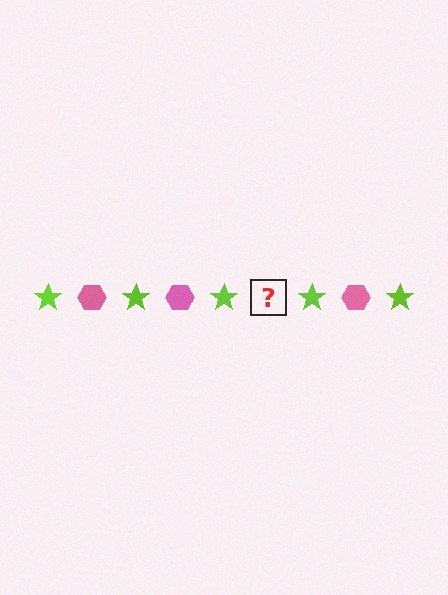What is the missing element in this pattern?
The missing element is a pink hexagon.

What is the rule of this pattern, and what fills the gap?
The rule is that the pattern alternates between lime star and pink hexagon. The gap should be filled with a pink hexagon.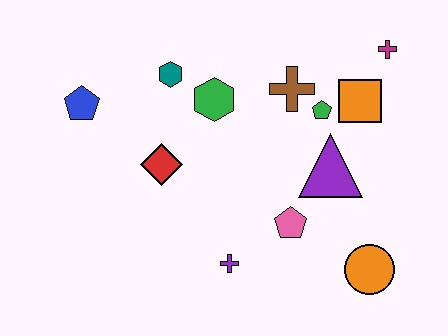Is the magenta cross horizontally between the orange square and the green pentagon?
No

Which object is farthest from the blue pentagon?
The orange circle is farthest from the blue pentagon.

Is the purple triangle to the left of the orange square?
Yes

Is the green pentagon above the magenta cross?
No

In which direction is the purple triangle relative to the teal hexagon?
The purple triangle is to the right of the teal hexagon.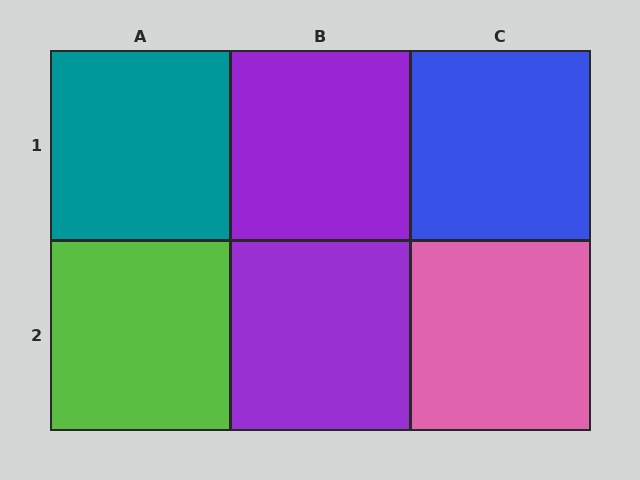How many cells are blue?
1 cell is blue.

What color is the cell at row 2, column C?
Pink.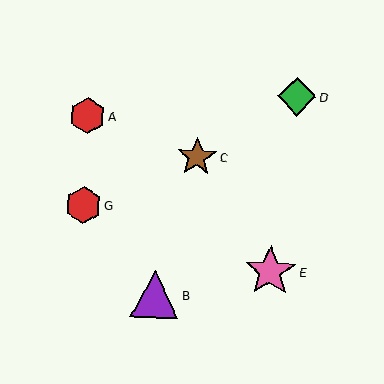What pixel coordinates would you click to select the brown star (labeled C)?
Click at (197, 157) to select the brown star C.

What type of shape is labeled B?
Shape B is a purple triangle.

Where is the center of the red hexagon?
The center of the red hexagon is at (88, 116).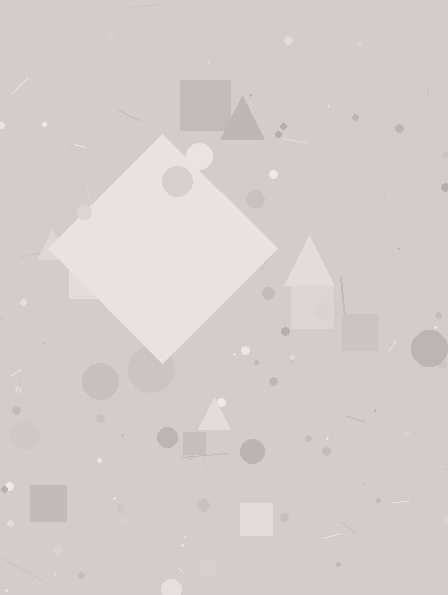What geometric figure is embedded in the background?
A diamond is embedded in the background.